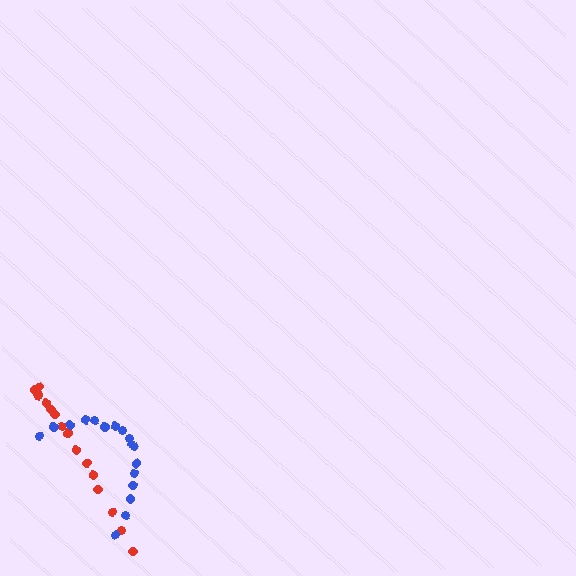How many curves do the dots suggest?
There are 2 distinct paths.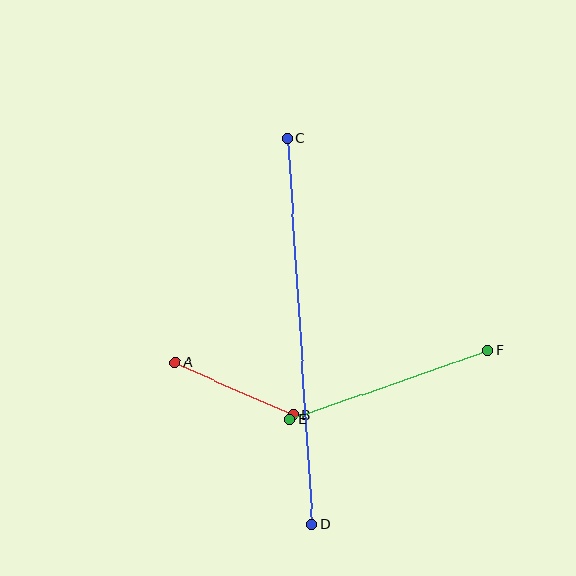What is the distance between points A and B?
The distance is approximately 129 pixels.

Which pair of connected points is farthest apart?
Points C and D are farthest apart.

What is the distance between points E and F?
The distance is approximately 209 pixels.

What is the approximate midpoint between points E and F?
The midpoint is at approximately (388, 385) pixels.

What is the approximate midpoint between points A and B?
The midpoint is at approximately (234, 389) pixels.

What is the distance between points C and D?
The distance is approximately 387 pixels.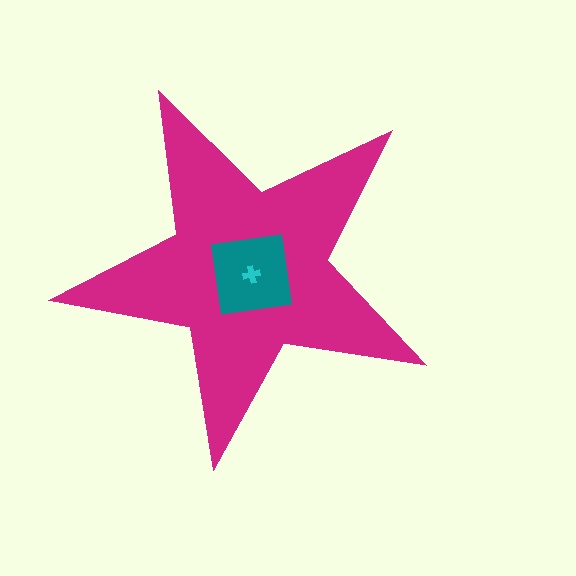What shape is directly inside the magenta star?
The teal square.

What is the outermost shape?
The magenta star.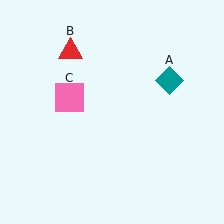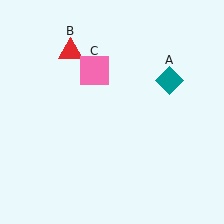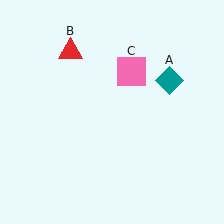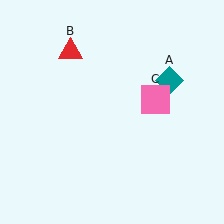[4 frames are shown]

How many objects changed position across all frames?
1 object changed position: pink square (object C).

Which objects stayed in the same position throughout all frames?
Teal diamond (object A) and red triangle (object B) remained stationary.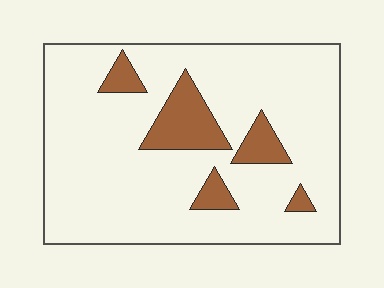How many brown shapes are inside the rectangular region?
5.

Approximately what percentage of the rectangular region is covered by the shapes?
Approximately 15%.